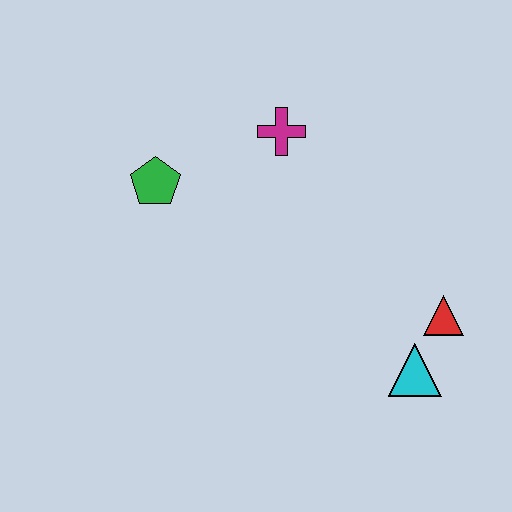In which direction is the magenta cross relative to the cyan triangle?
The magenta cross is above the cyan triangle.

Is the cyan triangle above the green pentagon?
No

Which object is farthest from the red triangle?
The green pentagon is farthest from the red triangle.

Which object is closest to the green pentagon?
The magenta cross is closest to the green pentagon.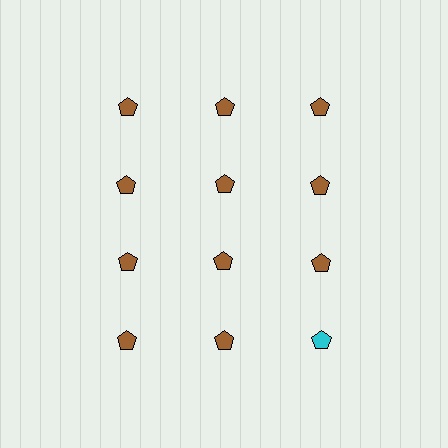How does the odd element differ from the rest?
It has a different color: cyan instead of brown.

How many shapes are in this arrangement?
There are 12 shapes arranged in a grid pattern.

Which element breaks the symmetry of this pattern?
The cyan pentagon in the fourth row, center column breaks the symmetry. All other shapes are brown pentagons.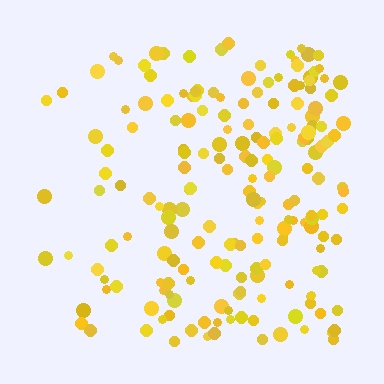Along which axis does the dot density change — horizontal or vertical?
Horizontal.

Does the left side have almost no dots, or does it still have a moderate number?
Still a moderate number, just noticeably fewer than the right.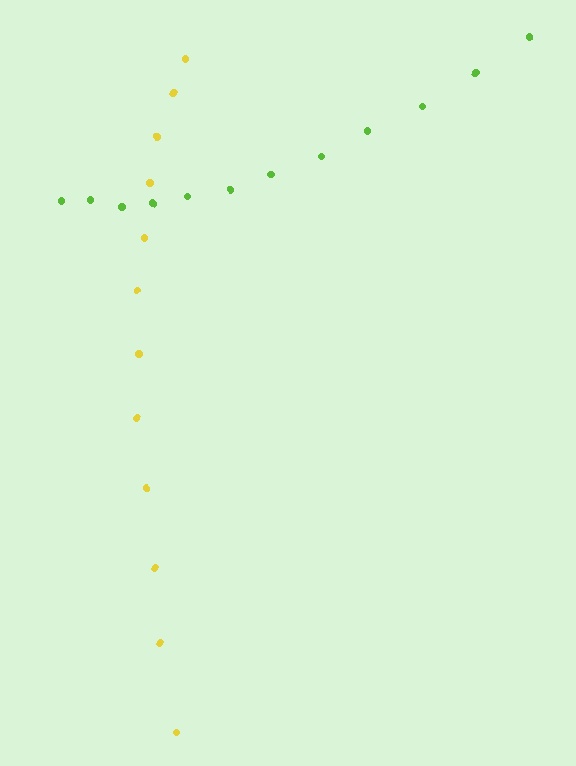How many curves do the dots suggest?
There are 2 distinct paths.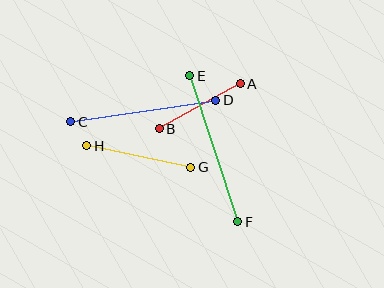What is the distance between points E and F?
The distance is approximately 154 pixels.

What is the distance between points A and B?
The distance is approximately 93 pixels.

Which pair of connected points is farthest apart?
Points E and F are farthest apart.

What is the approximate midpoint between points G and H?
The midpoint is at approximately (139, 156) pixels.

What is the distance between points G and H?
The distance is approximately 106 pixels.